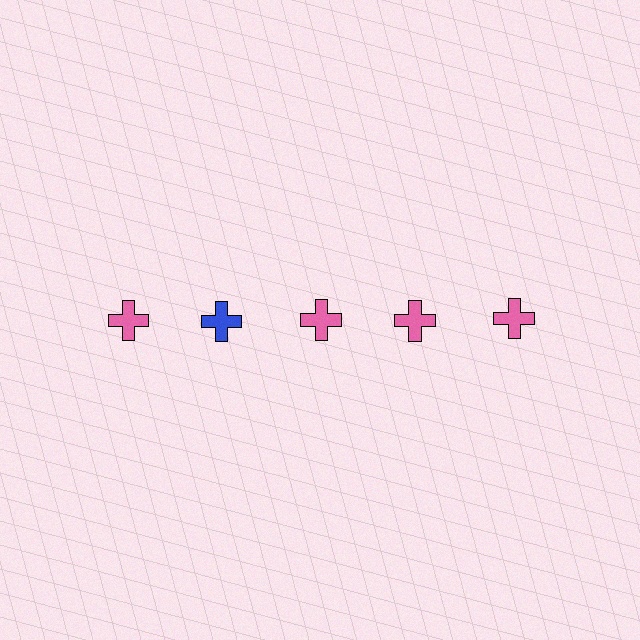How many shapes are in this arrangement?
There are 5 shapes arranged in a grid pattern.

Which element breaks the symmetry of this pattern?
The blue cross in the top row, second from left column breaks the symmetry. All other shapes are pink crosses.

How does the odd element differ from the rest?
It has a different color: blue instead of pink.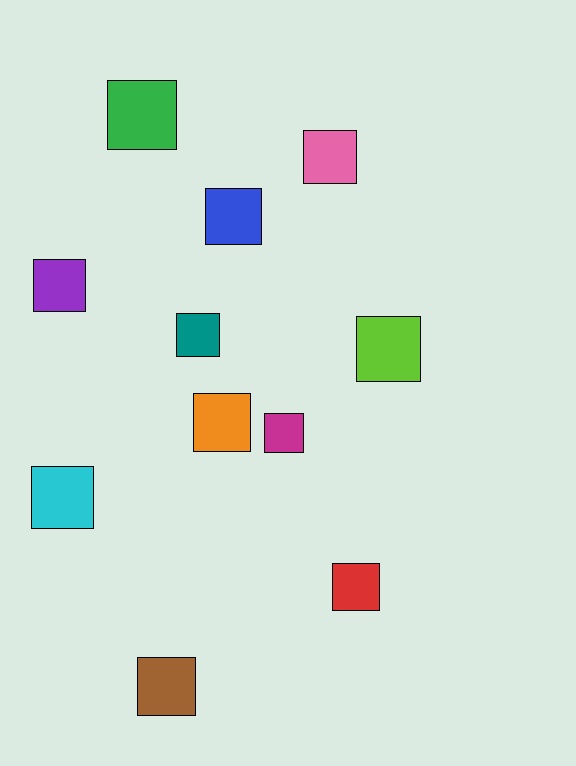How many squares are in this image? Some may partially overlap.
There are 11 squares.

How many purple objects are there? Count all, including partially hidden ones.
There is 1 purple object.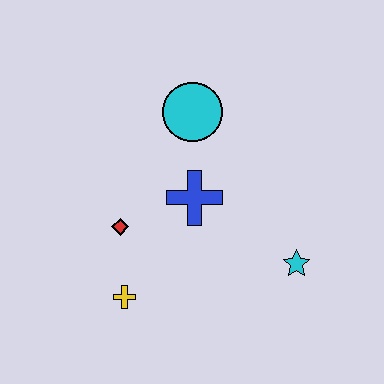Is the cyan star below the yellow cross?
No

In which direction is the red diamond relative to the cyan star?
The red diamond is to the left of the cyan star.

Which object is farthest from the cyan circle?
The yellow cross is farthest from the cyan circle.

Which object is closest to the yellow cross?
The red diamond is closest to the yellow cross.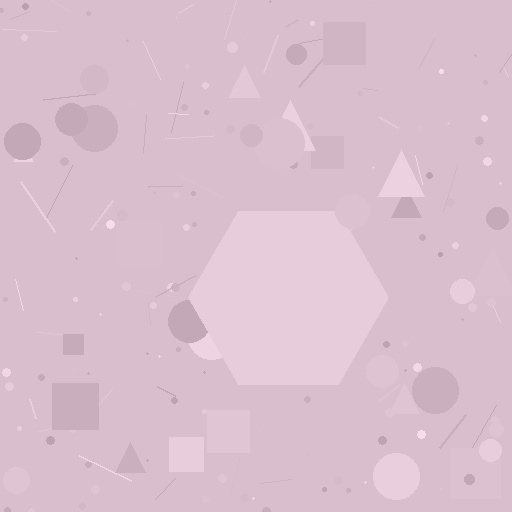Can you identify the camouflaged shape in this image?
The camouflaged shape is a hexagon.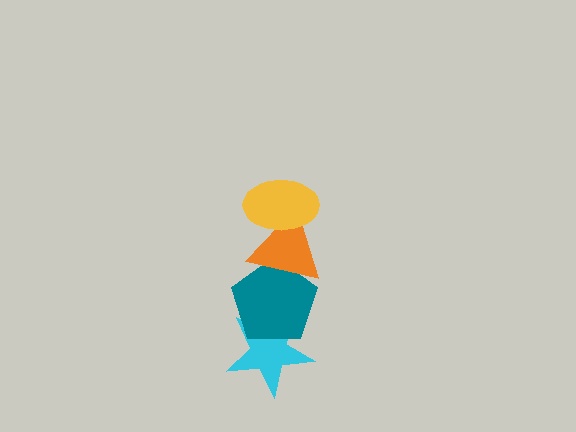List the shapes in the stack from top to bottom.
From top to bottom: the yellow ellipse, the orange triangle, the teal pentagon, the cyan star.